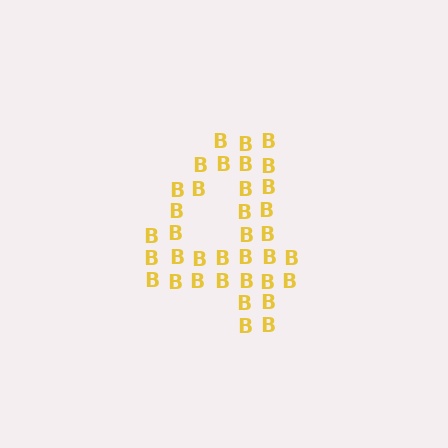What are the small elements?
The small elements are letter B's.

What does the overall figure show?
The overall figure shows the digit 4.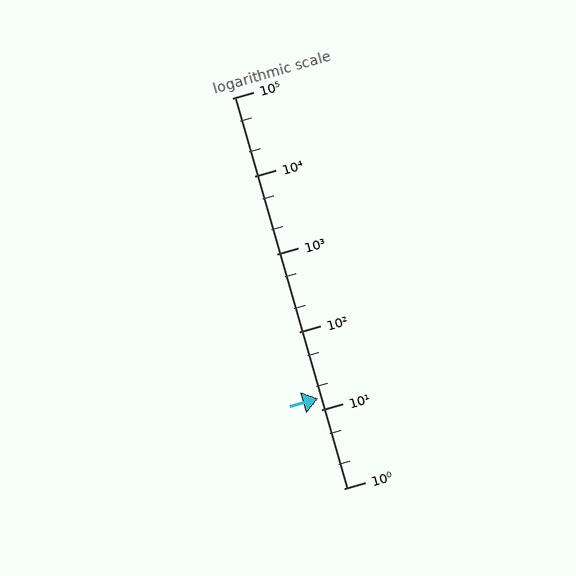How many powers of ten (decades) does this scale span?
The scale spans 5 decades, from 1 to 100000.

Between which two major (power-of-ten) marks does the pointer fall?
The pointer is between 10 and 100.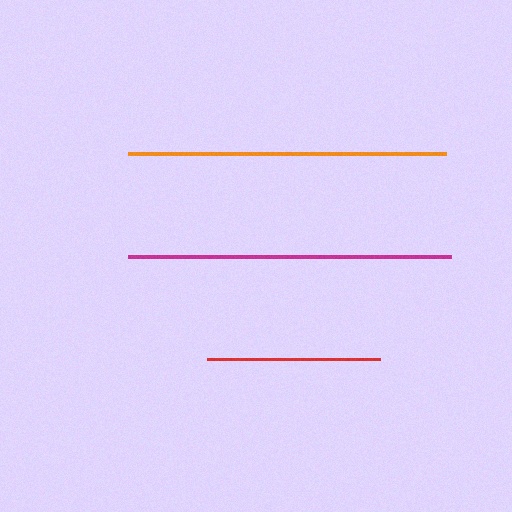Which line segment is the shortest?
The red line is the shortest at approximately 173 pixels.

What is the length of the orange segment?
The orange segment is approximately 318 pixels long.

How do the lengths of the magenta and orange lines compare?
The magenta and orange lines are approximately the same length.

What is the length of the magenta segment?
The magenta segment is approximately 323 pixels long.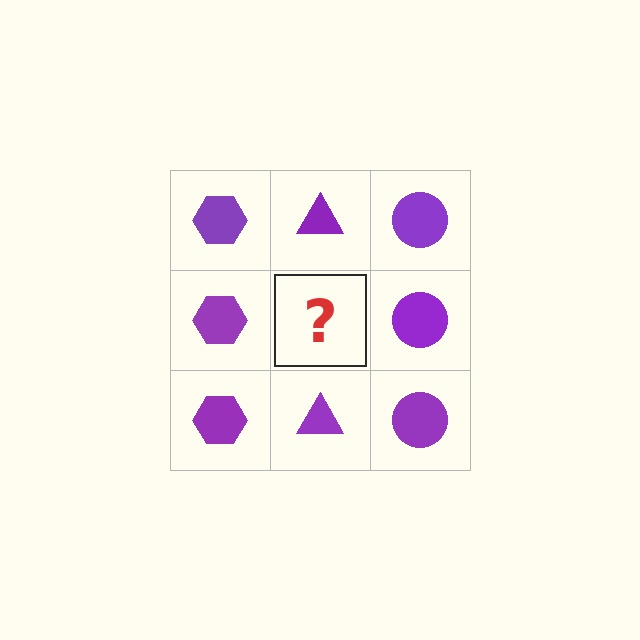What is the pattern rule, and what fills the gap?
The rule is that each column has a consistent shape. The gap should be filled with a purple triangle.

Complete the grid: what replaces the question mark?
The question mark should be replaced with a purple triangle.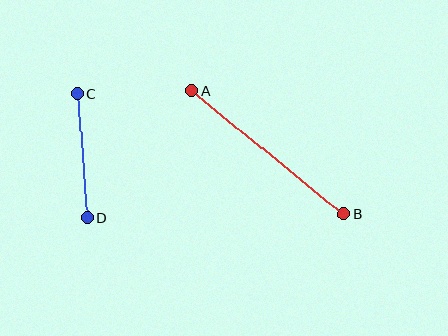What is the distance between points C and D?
The distance is approximately 124 pixels.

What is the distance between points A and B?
The distance is approximately 196 pixels.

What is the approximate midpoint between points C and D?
The midpoint is at approximately (82, 156) pixels.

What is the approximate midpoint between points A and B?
The midpoint is at approximately (268, 153) pixels.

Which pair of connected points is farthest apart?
Points A and B are farthest apart.